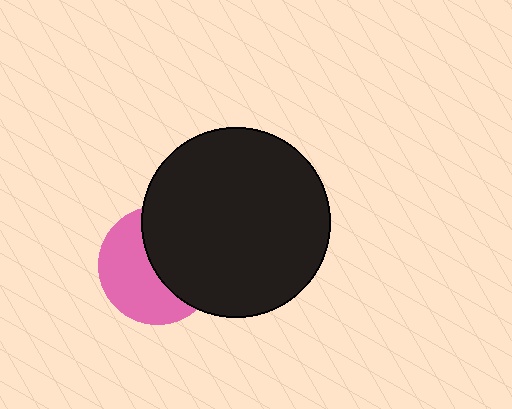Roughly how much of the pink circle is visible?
About half of it is visible (roughly 51%).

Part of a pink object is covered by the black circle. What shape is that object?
It is a circle.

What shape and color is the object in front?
The object in front is a black circle.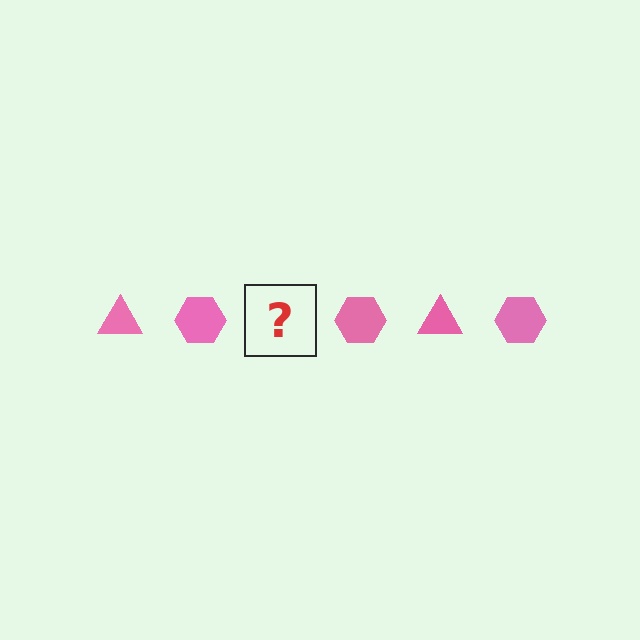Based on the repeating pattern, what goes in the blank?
The blank should be a pink triangle.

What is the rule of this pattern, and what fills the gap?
The rule is that the pattern cycles through triangle, hexagon shapes in pink. The gap should be filled with a pink triangle.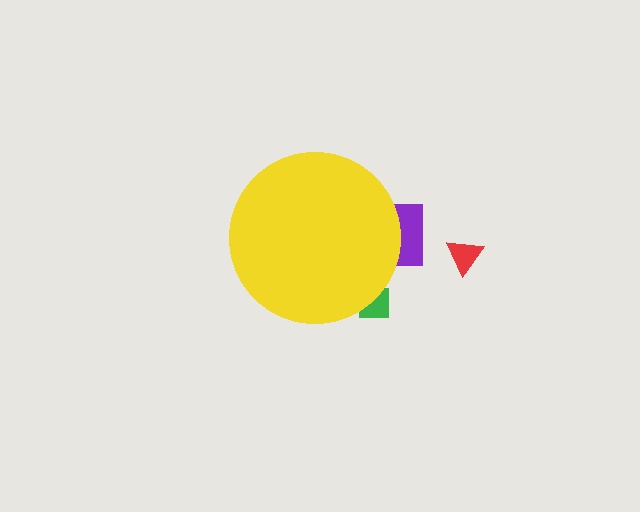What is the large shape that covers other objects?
A yellow circle.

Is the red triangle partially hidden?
No, the red triangle is fully visible.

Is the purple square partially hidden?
Yes, the purple square is partially hidden behind the yellow circle.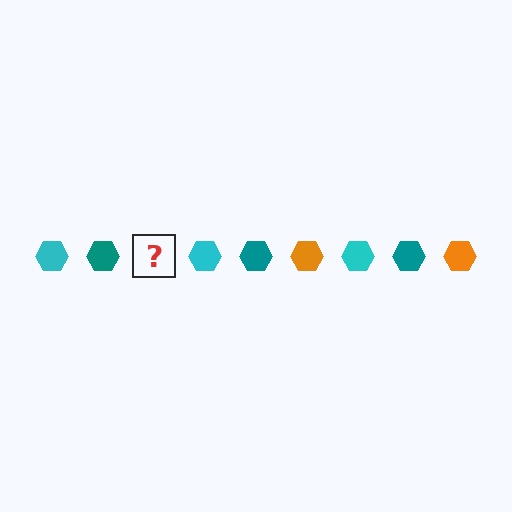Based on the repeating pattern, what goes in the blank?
The blank should be an orange hexagon.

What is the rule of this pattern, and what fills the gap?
The rule is that the pattern cycles through cyan, teal, orange hexagons. The gap should be filled with an orange hexagon.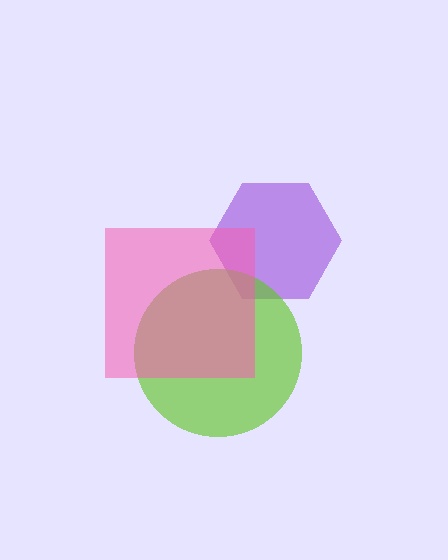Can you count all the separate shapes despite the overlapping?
Yes, there are 3 separate shapes.